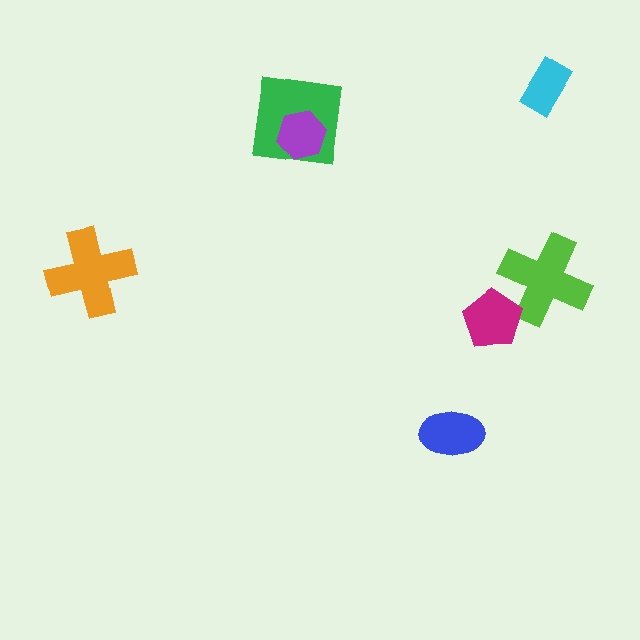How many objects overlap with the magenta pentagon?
1 object overlaps with the magenta pentagon.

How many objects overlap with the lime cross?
1 object overlaps with the lime cross.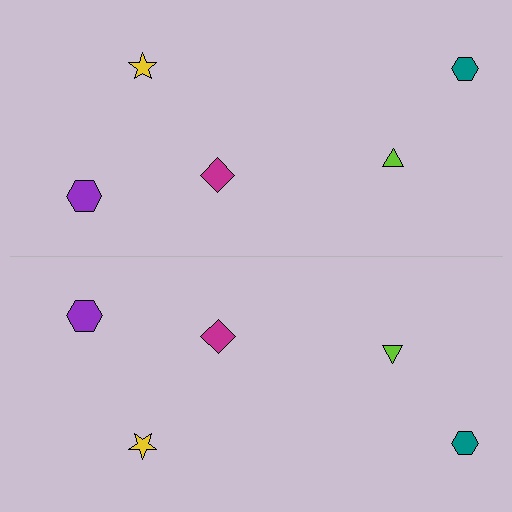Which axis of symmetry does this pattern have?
The pattern has a horizontal axis of symmetry running through the center of the image.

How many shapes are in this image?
There are 10 shapes in this image.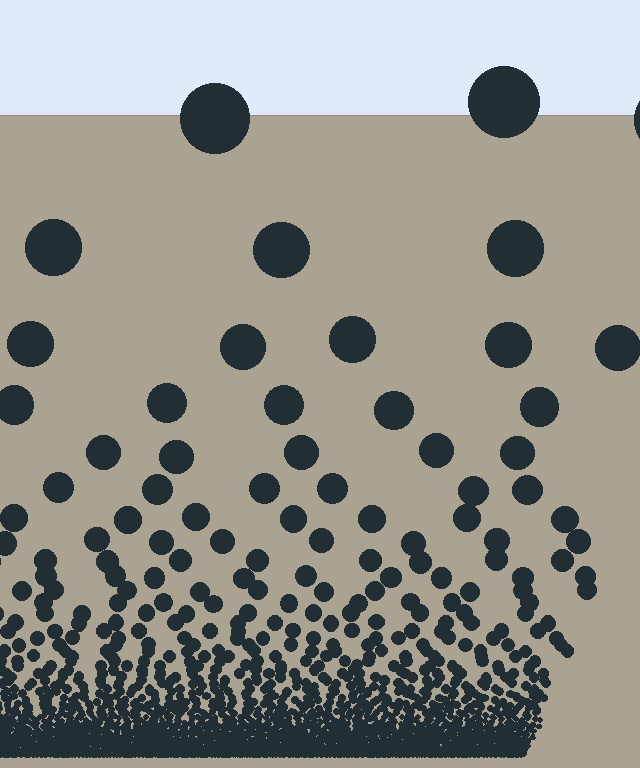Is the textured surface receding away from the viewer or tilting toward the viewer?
The surface appears to tilt toward the viewer. Texture elements get larger and sparser toward the top.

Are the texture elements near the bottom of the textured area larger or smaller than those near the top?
Smaller. The gradient is inverted — elements near the bottom are smaller and denser.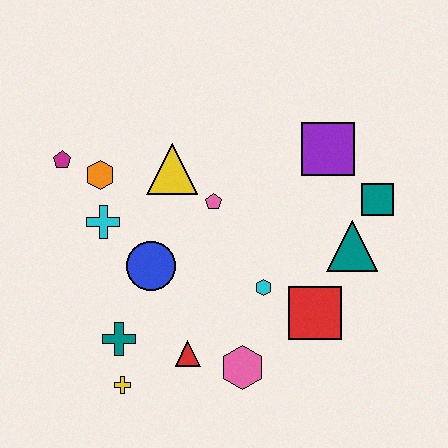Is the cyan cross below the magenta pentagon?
Yes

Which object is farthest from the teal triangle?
The magenta pentagon is farthest from the teal triangle.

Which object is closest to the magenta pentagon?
The orange hexagon is closest to the magenta pentagon.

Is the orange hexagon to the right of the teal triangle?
No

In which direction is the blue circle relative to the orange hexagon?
The blue circle is below the orange hexagon.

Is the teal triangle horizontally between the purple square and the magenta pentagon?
No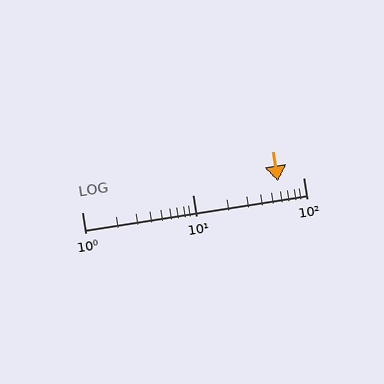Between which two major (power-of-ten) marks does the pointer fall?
The pointer is between 10 and 100.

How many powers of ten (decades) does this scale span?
The scale spans 2 decades, from 1 to 100.